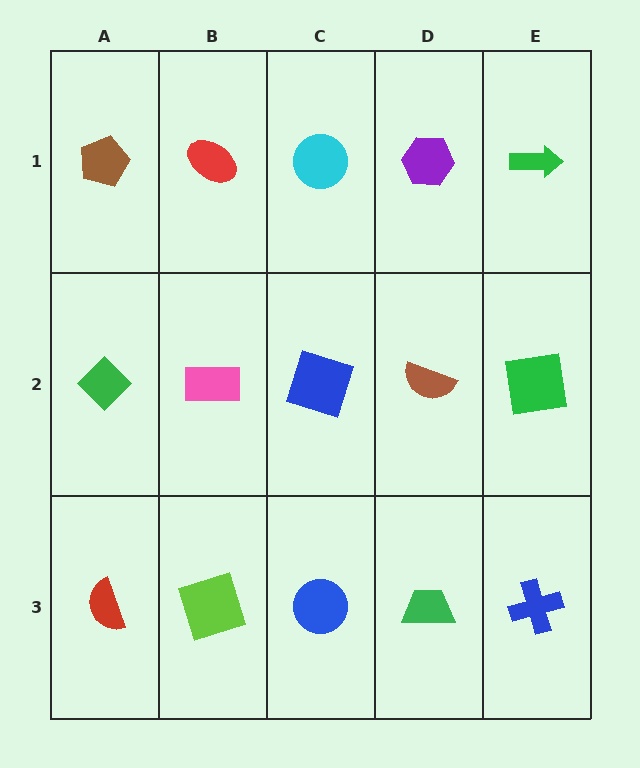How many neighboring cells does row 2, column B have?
4.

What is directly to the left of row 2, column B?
A green diamond.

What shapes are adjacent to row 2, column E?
A green arrow (row 1, column E), a blue cross (row 3, column E), a brown semicircle (row 2, column D).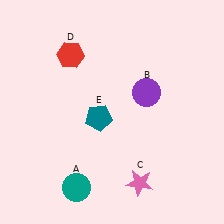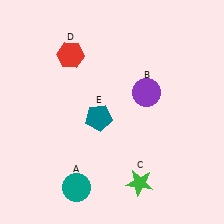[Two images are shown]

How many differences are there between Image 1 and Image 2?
There is 1 difference between the two images.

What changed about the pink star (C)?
In Image 1, C is pink. In Image 2, it changed to green.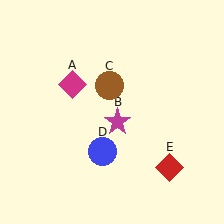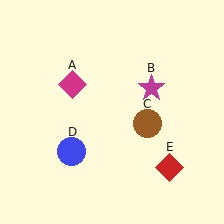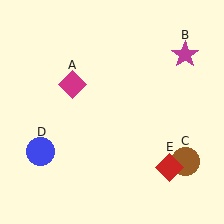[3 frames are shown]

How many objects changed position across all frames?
3 objects changed position: magenta star (object B), brown circle (object C), blue circle (object D).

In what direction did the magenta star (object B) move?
The magenta star (object B) moved up and to the right.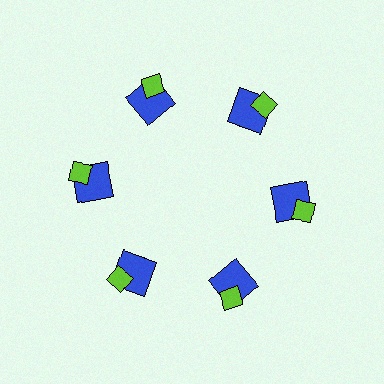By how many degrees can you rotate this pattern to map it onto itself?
The pattern maps onto itself every 60 degrees of rotation.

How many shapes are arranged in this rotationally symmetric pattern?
There are 12 shapes, arranged in 6 groups of 2.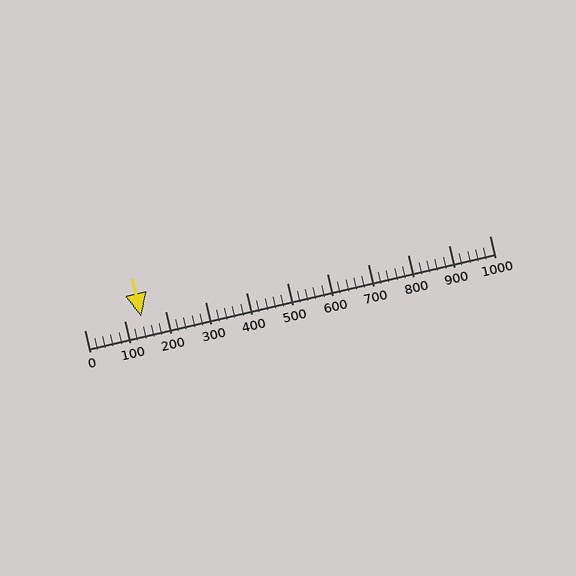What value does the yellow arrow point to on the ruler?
The yellow arrow points to approximately 140.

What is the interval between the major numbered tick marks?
The major tick marks are spaced 100 units apart.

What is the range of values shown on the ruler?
The ruler shows values from 0 to 1000.